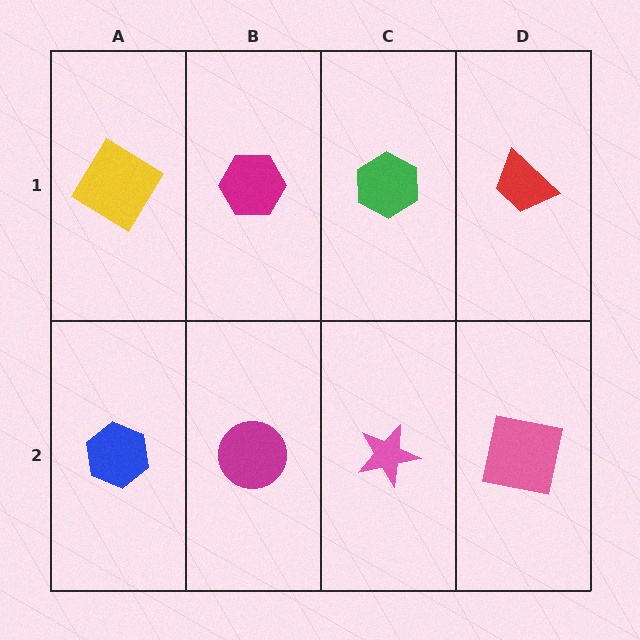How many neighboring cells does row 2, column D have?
2.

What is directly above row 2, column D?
A red trapezoid.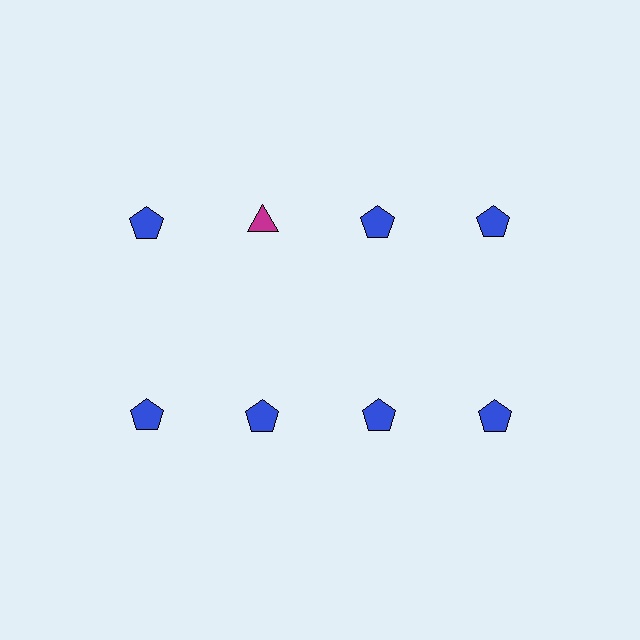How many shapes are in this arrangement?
There are 8 shapes arranged in a grid pattern.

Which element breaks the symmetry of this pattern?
The magenta triangle in the top row, second from left column breaks the symmetry. All other shapes are blue pentagons.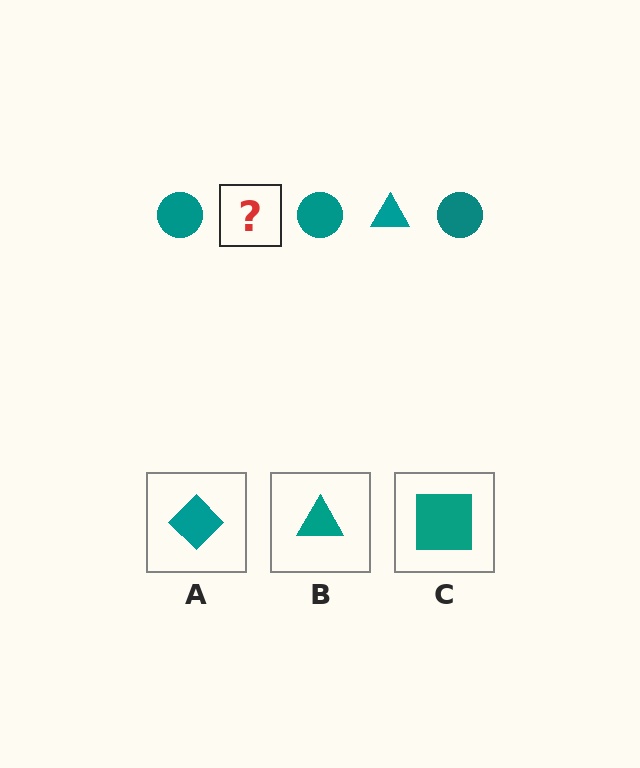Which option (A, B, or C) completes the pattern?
B.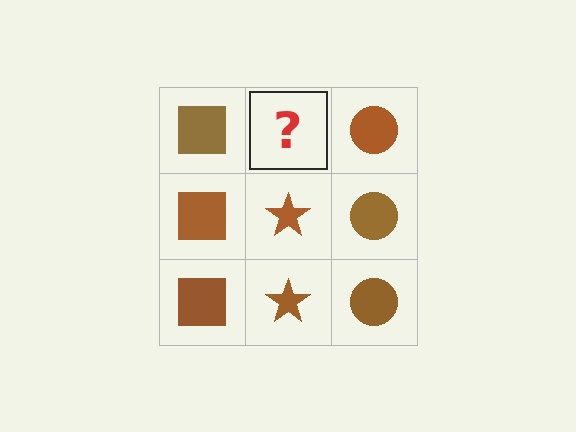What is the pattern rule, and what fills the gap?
The rule is that each column has a consistent shape. The gap should be filled with a brown star.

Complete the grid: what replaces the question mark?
The question mark should be replaced with a brown star.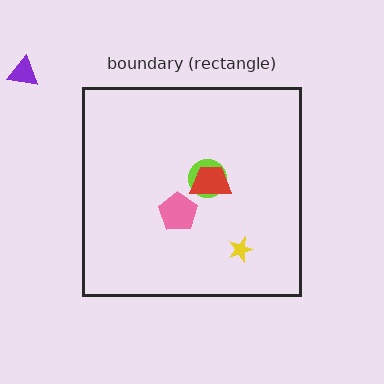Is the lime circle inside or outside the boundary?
Inside.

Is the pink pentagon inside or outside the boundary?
Inside.